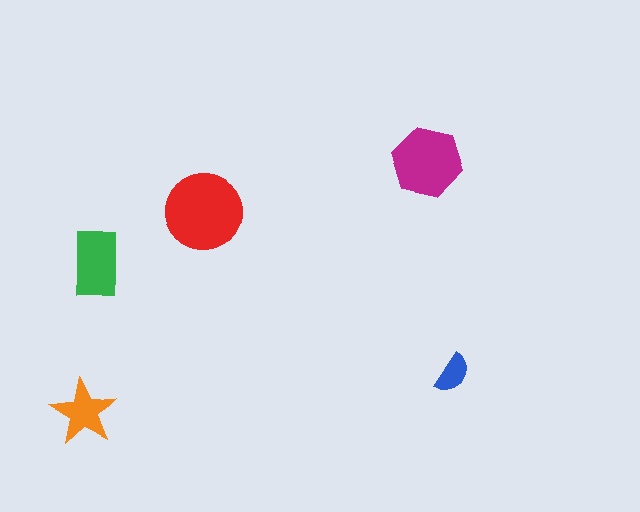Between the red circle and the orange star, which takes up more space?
The red circle.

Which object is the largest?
The red circle.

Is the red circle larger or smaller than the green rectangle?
Larger.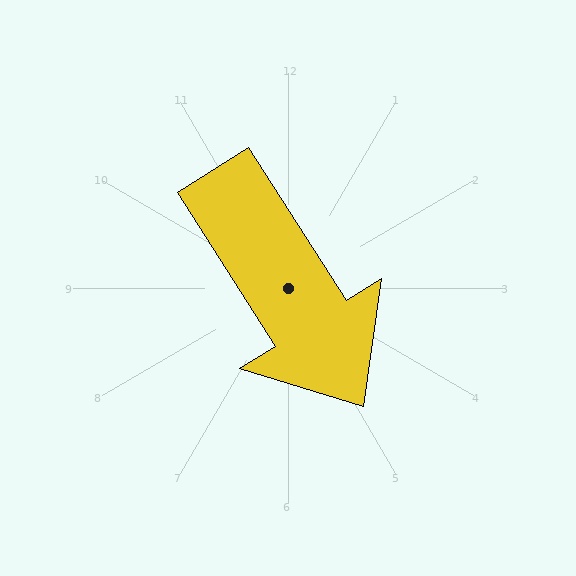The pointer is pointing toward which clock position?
Roughly 5 o'clock.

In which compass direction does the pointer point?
Southeast.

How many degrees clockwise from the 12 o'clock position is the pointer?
Approximately 148 degrees.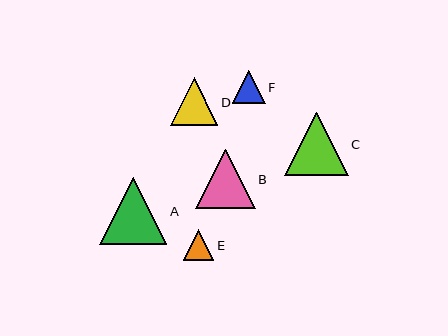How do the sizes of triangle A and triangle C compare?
Triangle A and triangle C are approximately the same size.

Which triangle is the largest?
Triangle A is the largest with a size of approximately 67 pixels.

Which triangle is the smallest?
Triangle E is the smallest with a size of approximately 30 pixels.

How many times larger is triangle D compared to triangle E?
Triangle D is approximately 1.6 times the size of triangle E.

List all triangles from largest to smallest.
From largest to smallest: A, C, B, D, F, E.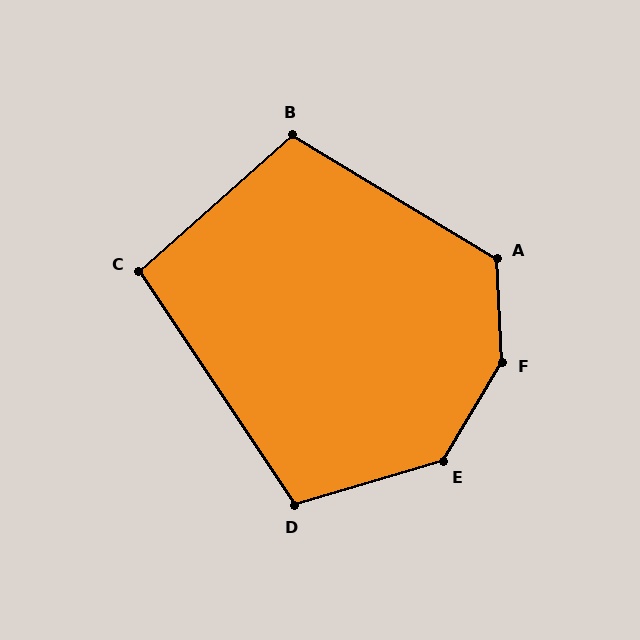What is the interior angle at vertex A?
Approximately 124 degrees (obtuse).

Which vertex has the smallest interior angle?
C, at approximately 98 degrees.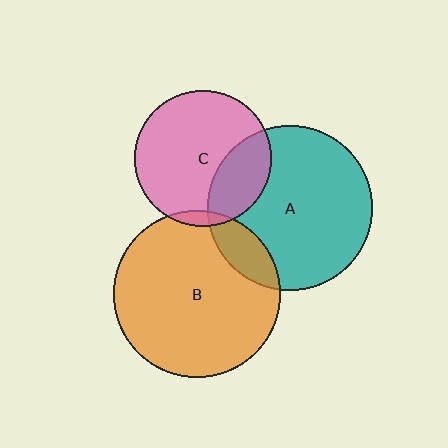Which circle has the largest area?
Circle B (orange).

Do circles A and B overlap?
Yes.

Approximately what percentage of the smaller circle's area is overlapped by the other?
Approximately 15%.